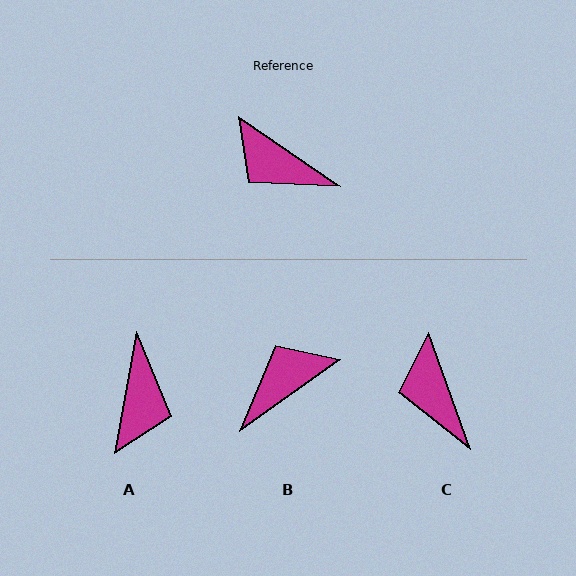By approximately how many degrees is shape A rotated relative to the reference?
Approximately 115 degrees counter-clockwise.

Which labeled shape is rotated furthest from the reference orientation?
A, about 115 degrees away.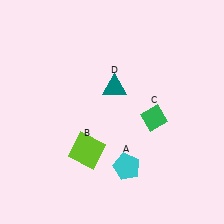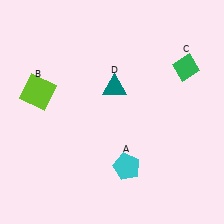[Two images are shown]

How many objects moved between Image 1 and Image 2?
2 objects moved between the two images.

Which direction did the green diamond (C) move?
The green diamond (C) moved up.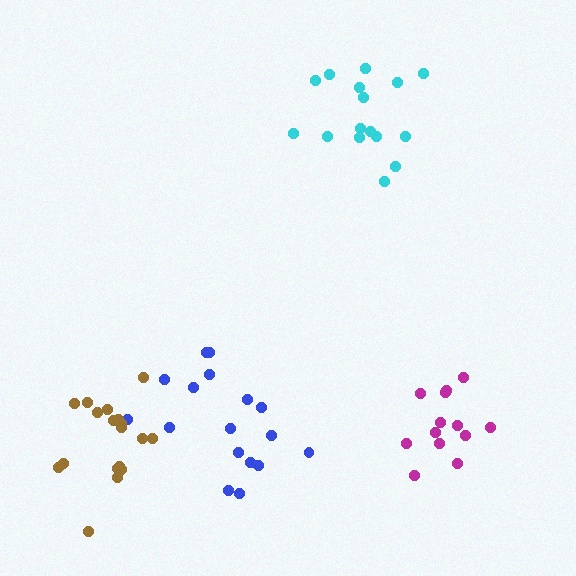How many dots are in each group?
Group 1: 17 dots, Group 2: 16 dots, Group 3: 18 dots, Group 4: 13 dots (64 total).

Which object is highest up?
The cyan cluster is topmost.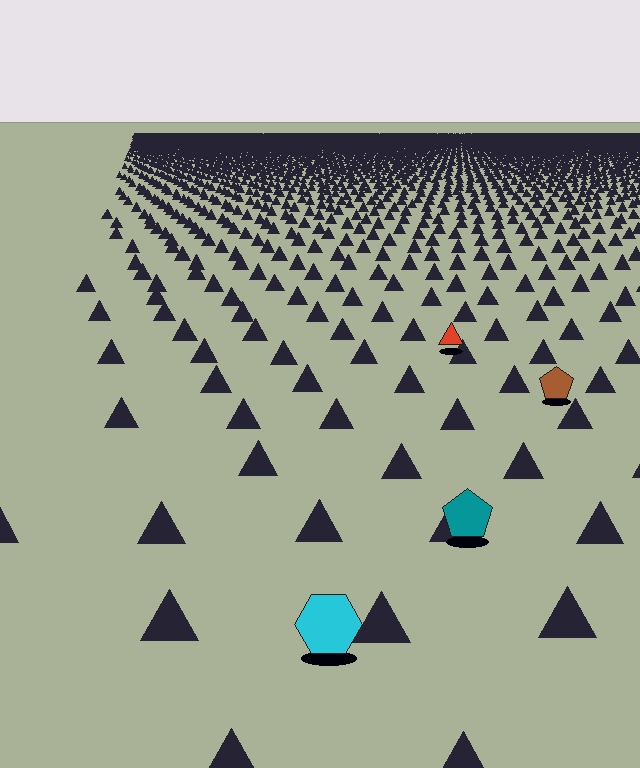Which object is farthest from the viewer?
The red triangle is farthest from the viewer. It appears smaller and the ground texture around it is denser.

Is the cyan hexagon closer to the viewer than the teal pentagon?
Yes. The cyan hexagon is closer — you can tell from the texture gradient: the ground texture is coarser near it.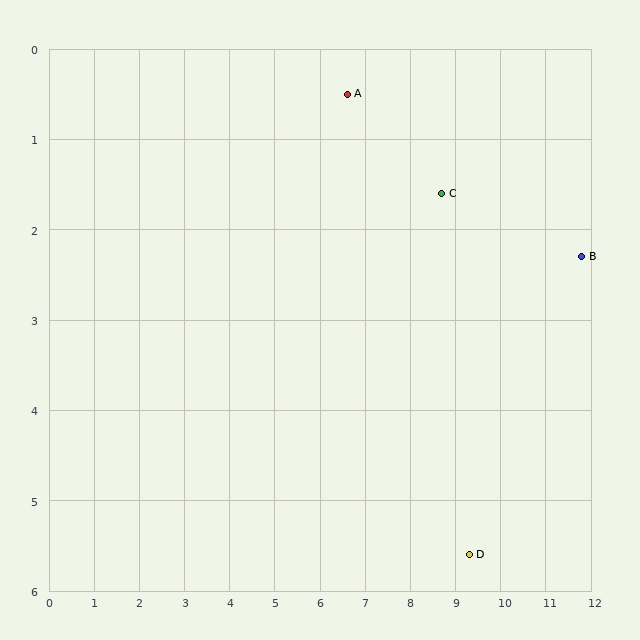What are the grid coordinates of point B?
Point B is at approximately (11.8, 2.3).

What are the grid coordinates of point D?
Point D is at approximately (9.3, 5.6).